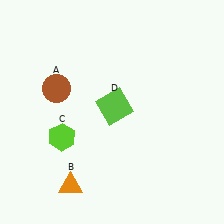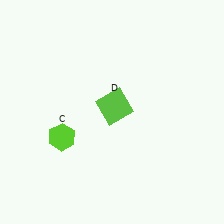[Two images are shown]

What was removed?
The orange triangle (B), the brown circle (A) were removed in Image 2.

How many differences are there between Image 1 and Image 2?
There are 2 differences between the two images.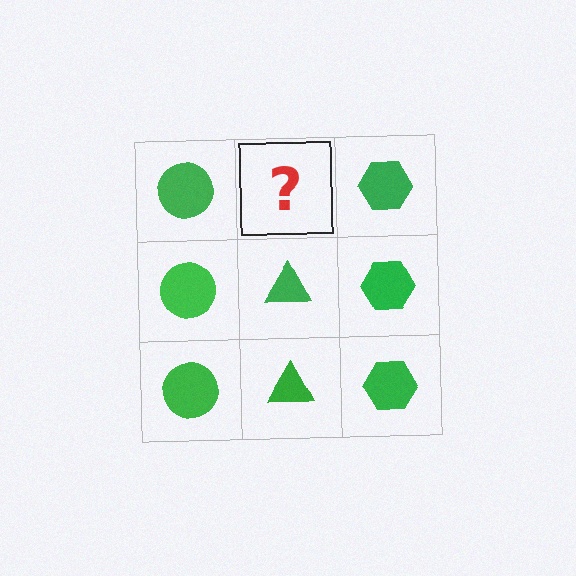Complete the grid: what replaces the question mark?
The question mark should be replaced with a green triangle.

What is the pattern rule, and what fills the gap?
The rule is that each column has a consistent shape. The gap should be filled with a green triangle.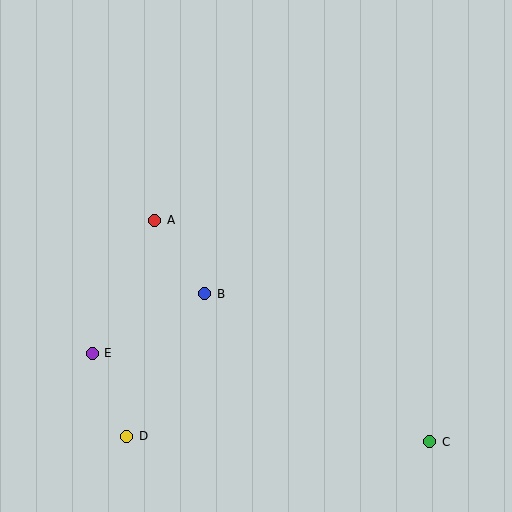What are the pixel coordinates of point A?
Point A is at (155, 220).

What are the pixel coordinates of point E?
Point E is at (92, 353).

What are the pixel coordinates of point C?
Point C is at (430, 442).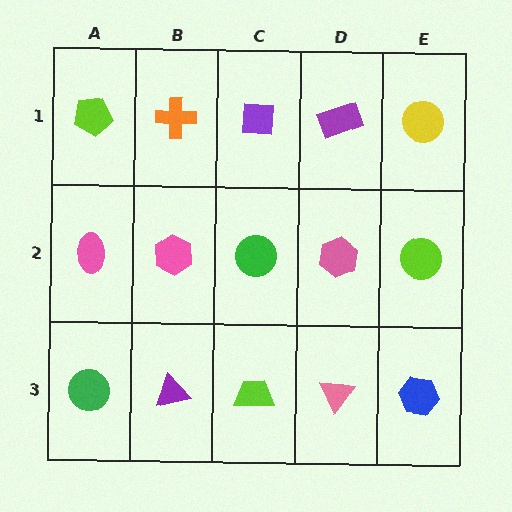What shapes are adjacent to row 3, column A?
A pink ellipse (row 2, column A), a purple triangle (row 3, column B).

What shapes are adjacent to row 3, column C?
A green circle (row 2, column C), a purple triangle (row 3, column B), a pink triangle (row 3, column D).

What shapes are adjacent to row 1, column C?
A green circle (row 2, column C), an orange cross (row 1, column B), a purple rectangle (row 1, column D).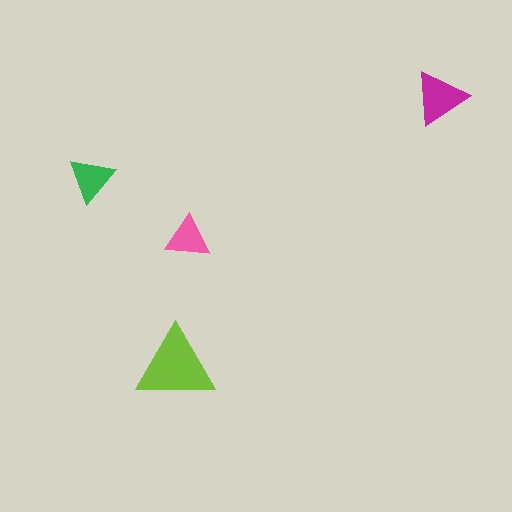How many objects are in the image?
There are 4 objects in the image.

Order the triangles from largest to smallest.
the lime one, the magenta one, the green one, the pink one.